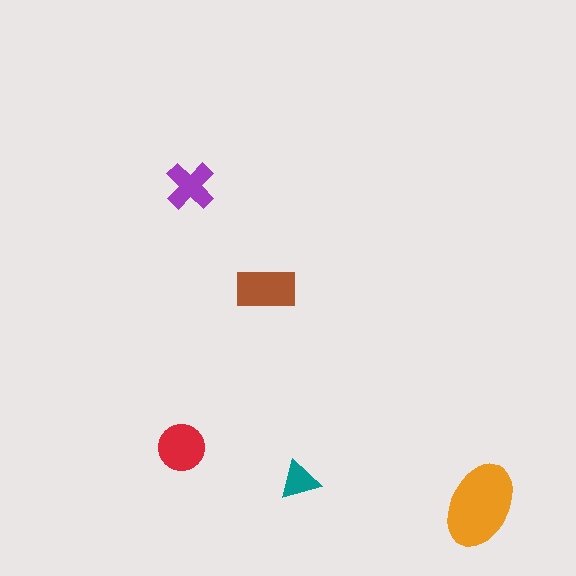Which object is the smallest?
The teal triangle.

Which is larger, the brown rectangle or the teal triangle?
The brown rectangle.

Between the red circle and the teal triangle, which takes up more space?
The red circle.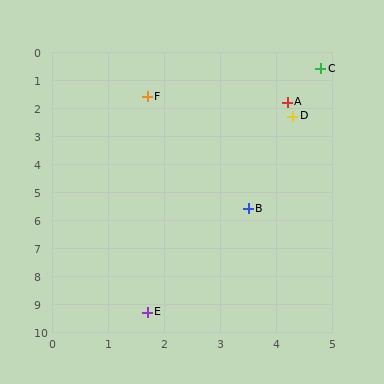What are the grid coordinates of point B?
Point B is at approximately (3.5, 5.6).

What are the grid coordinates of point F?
Point F is at approximately (1.7, 1.6).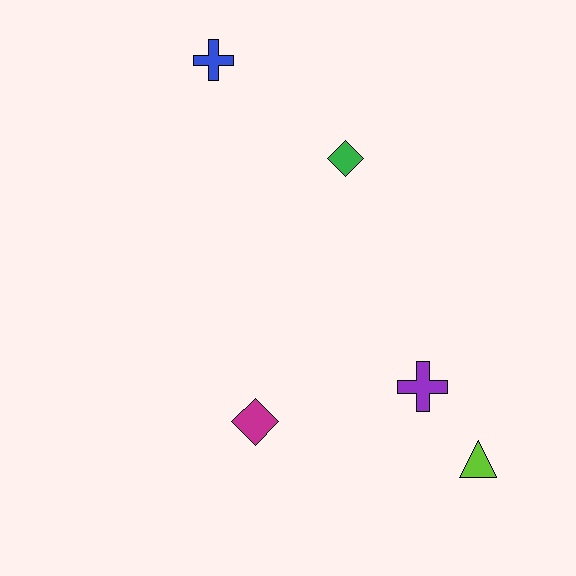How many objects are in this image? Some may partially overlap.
There are 5 objects.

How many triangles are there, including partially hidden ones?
There is 1 triangle.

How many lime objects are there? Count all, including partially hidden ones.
There is 1 lime object.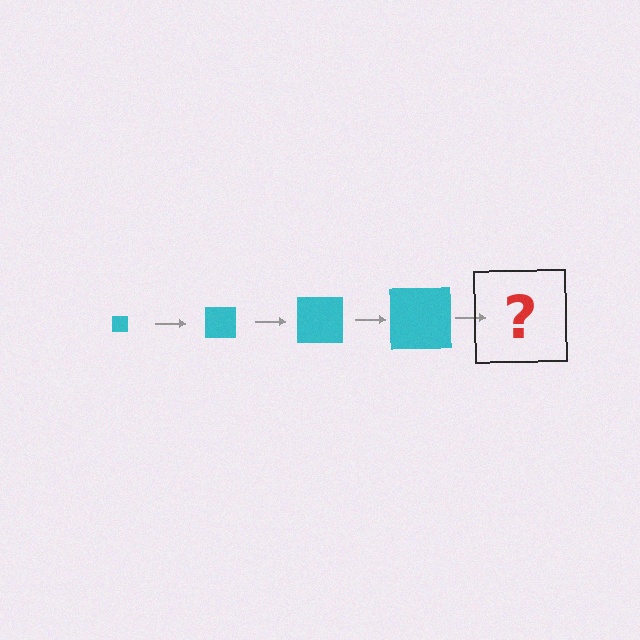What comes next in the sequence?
The next element should be a cyan square, larger than the previous one.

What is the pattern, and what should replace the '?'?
The pattern is that the square gets progressively larger each step. The '?' should be a cyan square, larger than the previous one.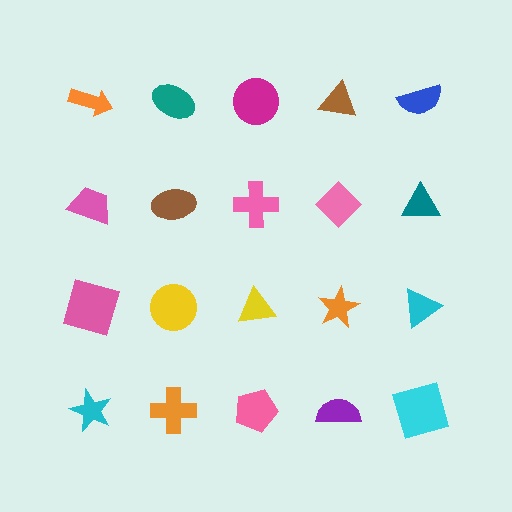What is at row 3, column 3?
A yellow triangle.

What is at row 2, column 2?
A brown ellipse.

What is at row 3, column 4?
An orange star.